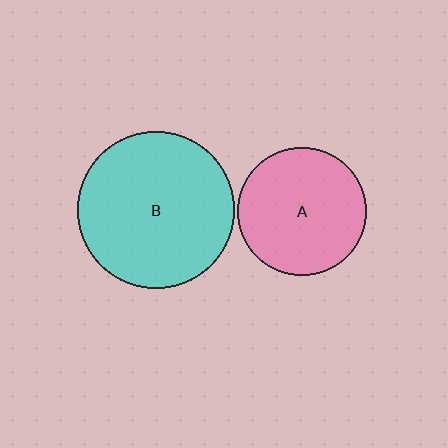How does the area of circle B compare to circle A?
Approximately 1.5 times.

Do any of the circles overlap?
No, none of the circles overlap.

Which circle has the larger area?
Circle B (cyan).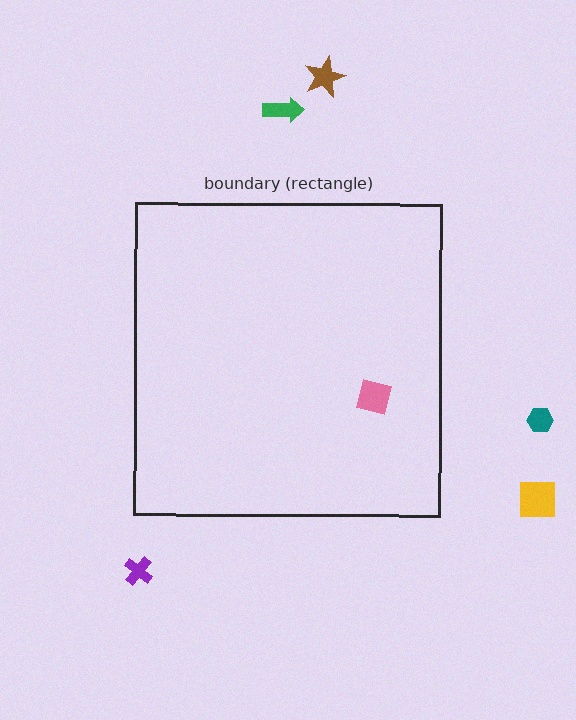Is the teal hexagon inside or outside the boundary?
Outside.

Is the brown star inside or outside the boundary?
Outside.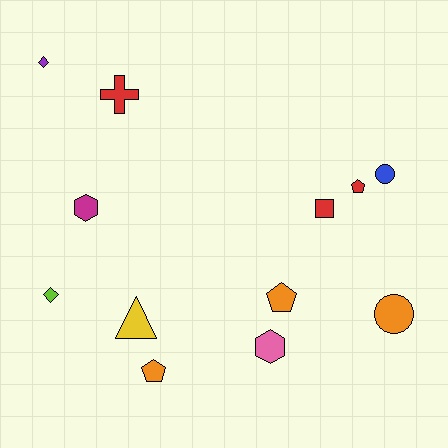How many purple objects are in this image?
There is 1 purple object.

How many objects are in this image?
There are 12 objects.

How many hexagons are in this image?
There are 2 hexagons.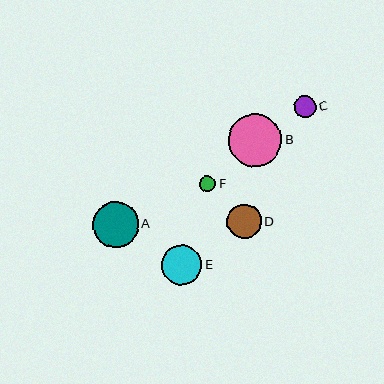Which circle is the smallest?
Circle F is the smallest with a size of approximately 16 pixels.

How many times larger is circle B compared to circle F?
Circle B is approximately 3.3 times the size of circle F.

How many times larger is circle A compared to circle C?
Circle A is approximately 2.1 times the size of circle C.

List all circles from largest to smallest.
From largest to smallest: B, A, E, D, C, F.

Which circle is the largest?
Circle B is the largest with a size of approximately 53 pixels.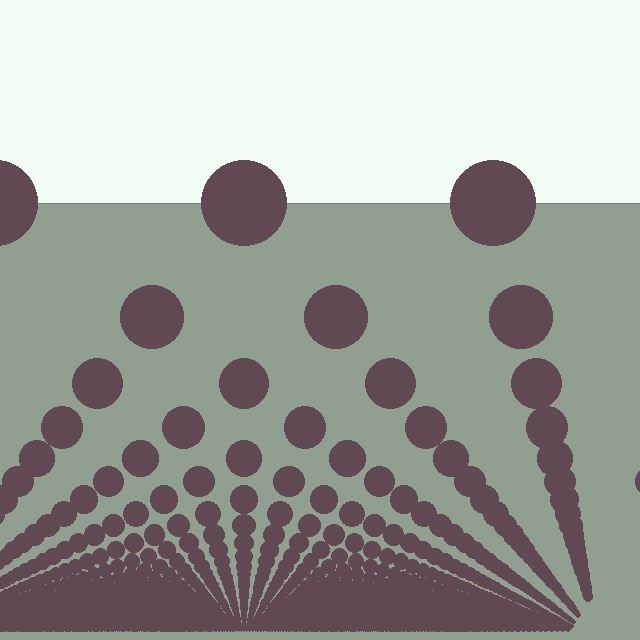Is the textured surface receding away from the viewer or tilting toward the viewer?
The surface appears to tilt toward the viewer. Texture elements get larger and sparser toward the top.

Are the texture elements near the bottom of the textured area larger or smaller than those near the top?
Smaller. The gradient is inverted — elements near the bottom are smaller and denser.